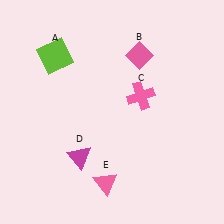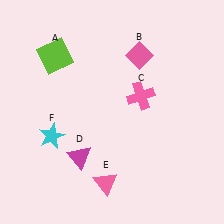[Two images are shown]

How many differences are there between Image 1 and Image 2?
There is 1 difference between the two images.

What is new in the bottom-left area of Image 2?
A cyan star (F) was added in the bottom-left area of Image 2.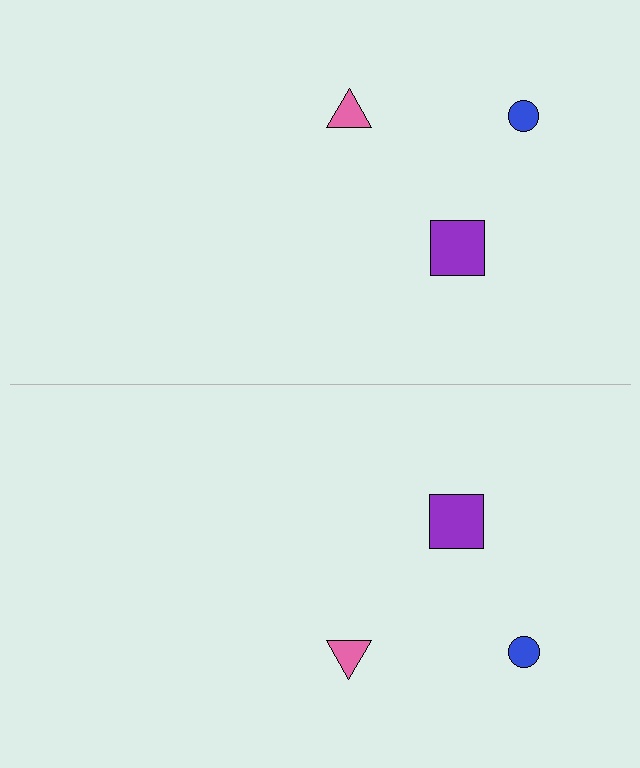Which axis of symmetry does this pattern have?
The pattern has a horizontal axis of symmetry running through the center of the image.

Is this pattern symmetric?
Yes, this pattern has bilateral (reflection) symmetry.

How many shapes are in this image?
There are 6 shapes in this image.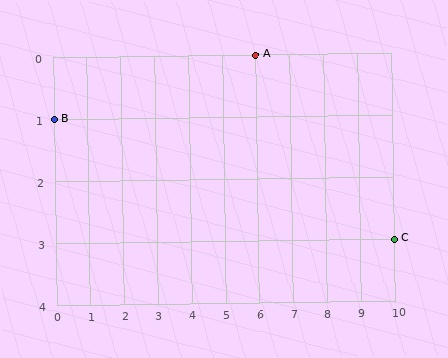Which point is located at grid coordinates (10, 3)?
Point C is at (10, 3).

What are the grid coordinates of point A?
Point A is at grid coordinates (6, 0).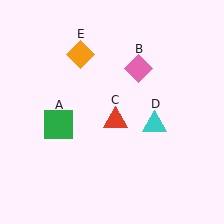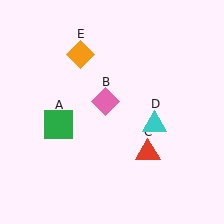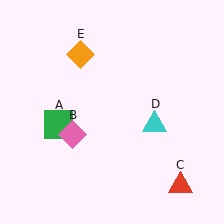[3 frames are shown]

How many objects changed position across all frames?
2 objects changed position: pink diamond (object B), red triangle (object C).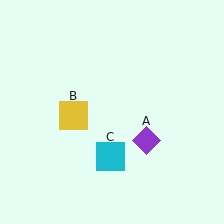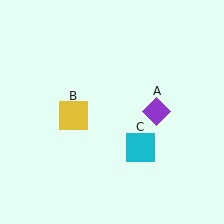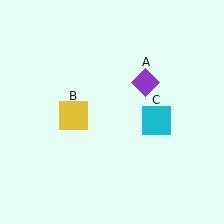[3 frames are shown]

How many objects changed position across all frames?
2 objects changed position: purple diamond (object A), cyan square (object C).